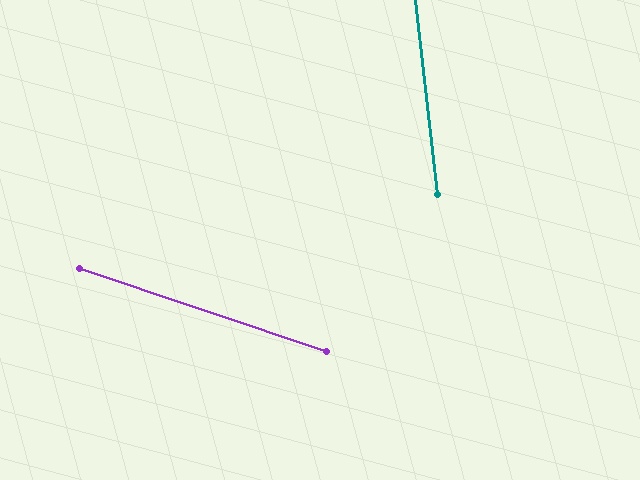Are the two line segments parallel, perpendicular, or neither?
Neither parallel nor perpendicular — they differ by about 65°.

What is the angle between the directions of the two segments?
Approximately 65 degrees.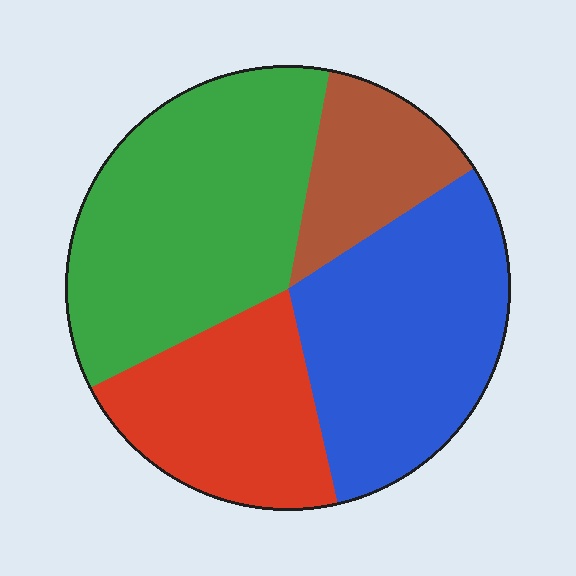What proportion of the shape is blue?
Blue takes up about one third (1/3) of the shape.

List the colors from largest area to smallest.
From largest to smallest: green, blue, red, brown.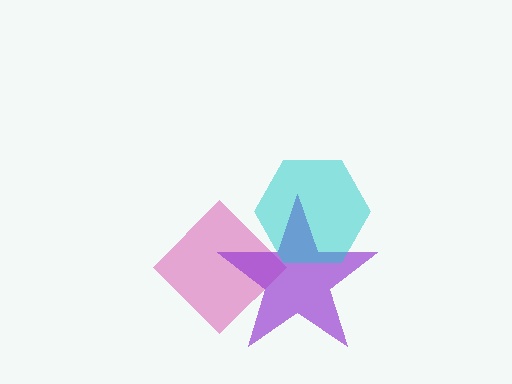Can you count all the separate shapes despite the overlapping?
Yes, there are 3 separate shapes.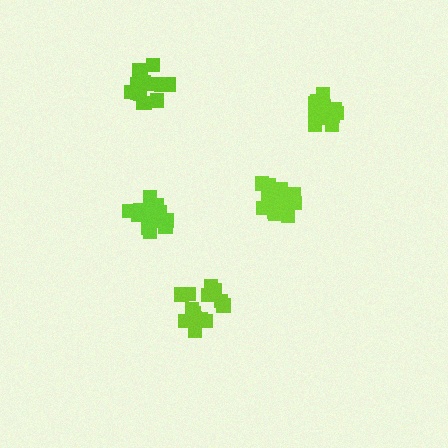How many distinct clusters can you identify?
There are 5 distinct clusters.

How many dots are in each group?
Group 1: 17 dots, Group 2: 17 dots, Group 3: 14 dots, Group 4: 20 dots, Group 5: 15 dots (83 total).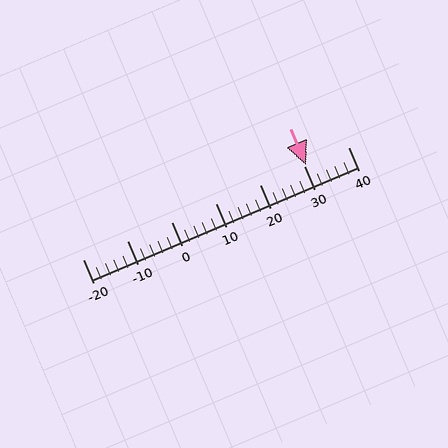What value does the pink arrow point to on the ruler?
The pink arrow points to approximately 30.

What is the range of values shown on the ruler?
The ruler shows values from -20 to 40.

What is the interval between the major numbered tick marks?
The major tick marks are spaced 10 units apart.